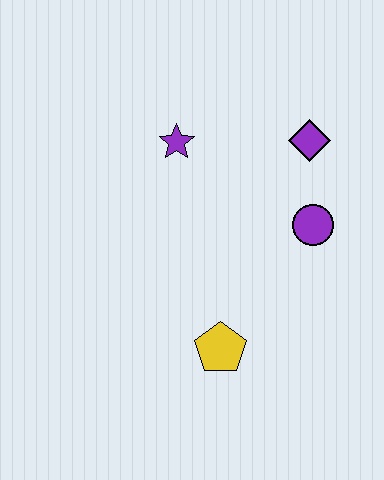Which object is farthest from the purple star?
The yellow pentagon is farthest from the purple star.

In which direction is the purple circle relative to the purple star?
The purple circle is to the right of the purple star.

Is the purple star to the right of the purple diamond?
No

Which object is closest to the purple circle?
The purple diamond is closest to the purple circle.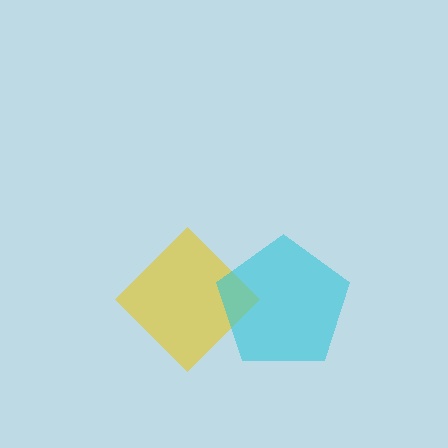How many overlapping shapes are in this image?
There are 2 overlapping shapes in the image.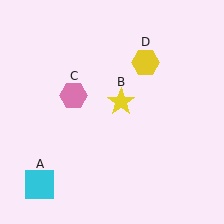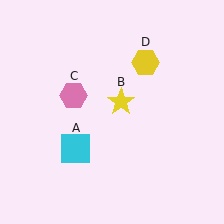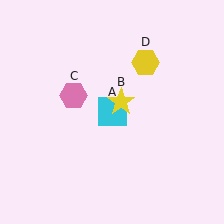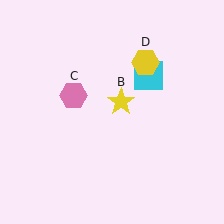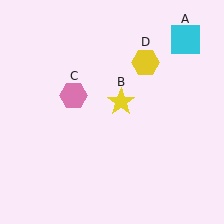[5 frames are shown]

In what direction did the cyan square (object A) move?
The cyan square (object A) moved up and to the right.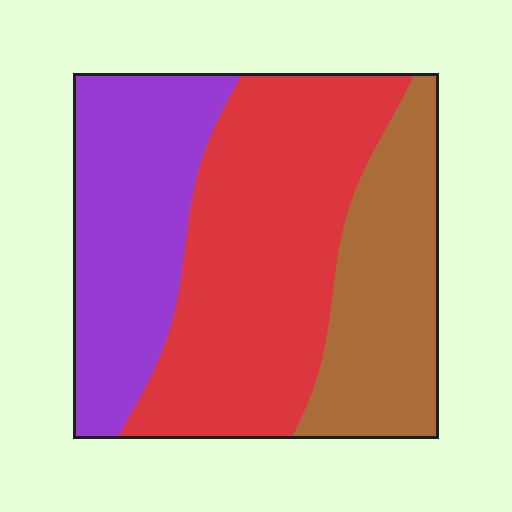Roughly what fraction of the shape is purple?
Purple covers 30% of the shape.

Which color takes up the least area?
Brown, at roughly 25%.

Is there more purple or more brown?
Purple.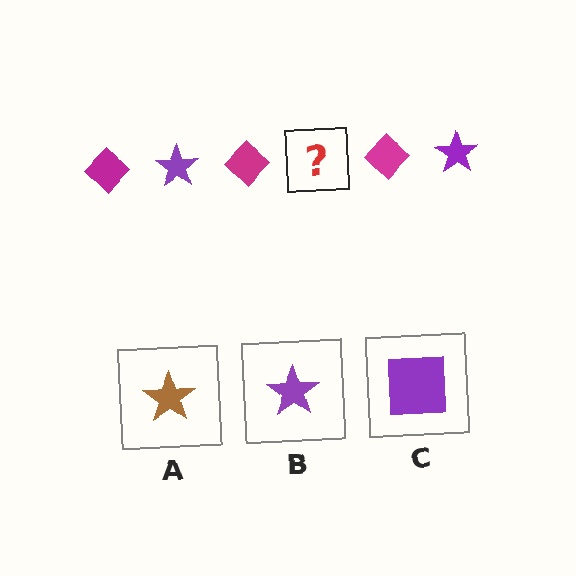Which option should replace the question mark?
Option B.